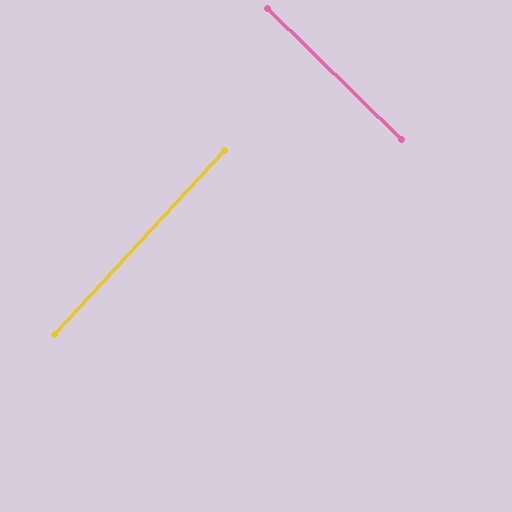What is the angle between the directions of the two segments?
Approximately 88 degrees.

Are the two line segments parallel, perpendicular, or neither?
Perpendicular — they meet at approximately 88°.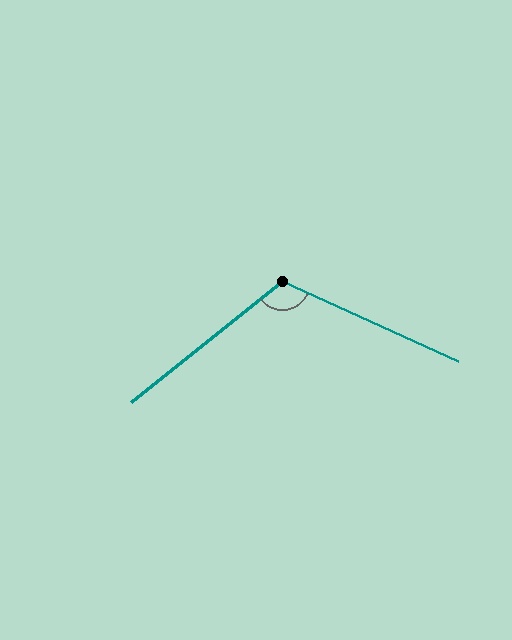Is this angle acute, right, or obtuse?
It is obtuse.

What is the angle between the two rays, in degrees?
Approximately 117 degrees.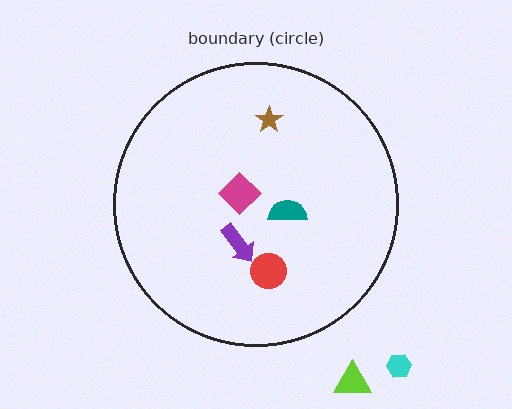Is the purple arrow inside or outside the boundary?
Inside.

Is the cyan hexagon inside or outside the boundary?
Outside.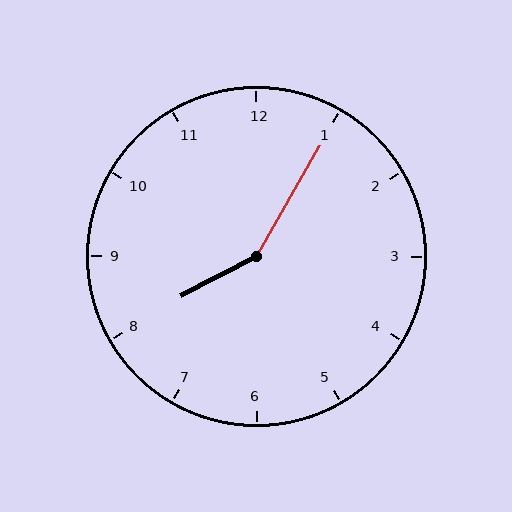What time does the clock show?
8:05.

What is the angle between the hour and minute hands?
Approximately 148 degrees.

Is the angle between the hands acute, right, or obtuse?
It is obtuse.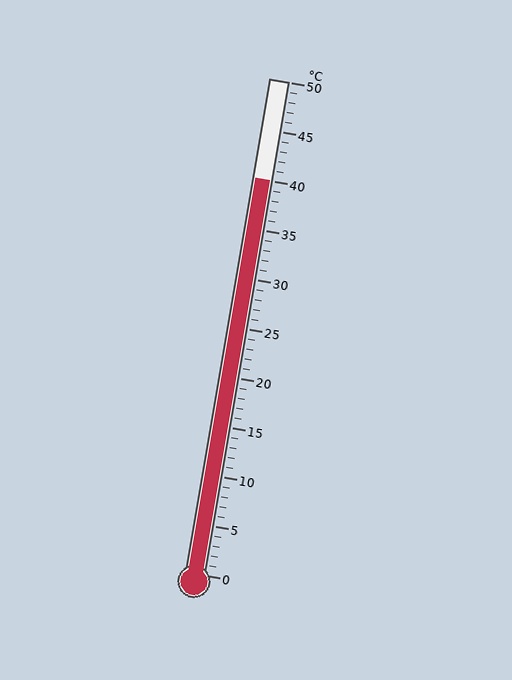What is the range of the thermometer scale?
The thermometer scale ranges from 0°C to 50°C.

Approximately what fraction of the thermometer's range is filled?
The thermometer is filled to approximately 80% of its range.